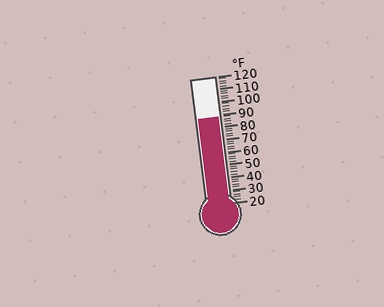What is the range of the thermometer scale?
The thermometer scale ranges from 20°F to 120°F.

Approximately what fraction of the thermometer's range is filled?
The thermometer is filled to approximately 70% of its range.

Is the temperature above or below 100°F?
The temperature is below 100°F.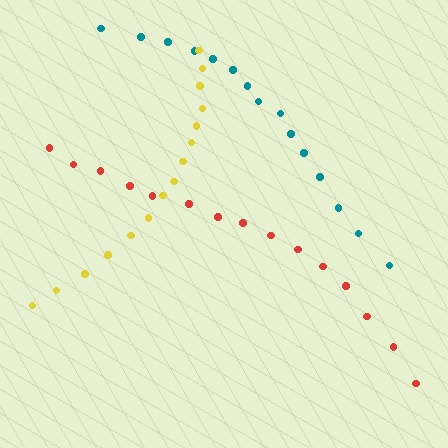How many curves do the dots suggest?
There are 3 distinct paths.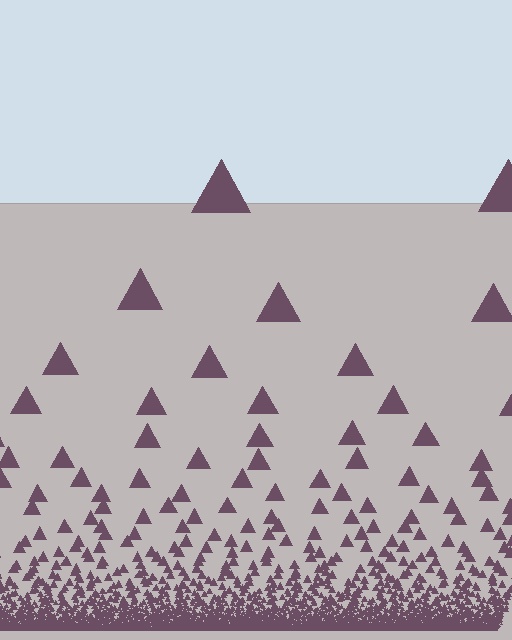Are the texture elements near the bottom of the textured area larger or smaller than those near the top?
Smaller. The gradient is inverted — elements near the bottom are smaller and denser.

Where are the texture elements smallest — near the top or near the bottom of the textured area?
Near the bottom.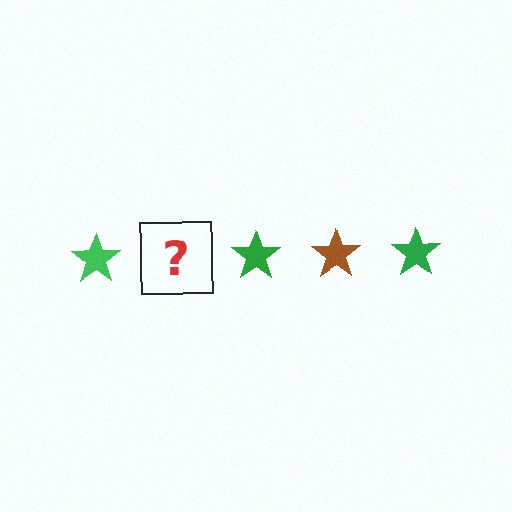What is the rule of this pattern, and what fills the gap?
The rule is that the pattern cycles through green, brown stars. The gap should be filled with a brown star.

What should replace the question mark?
The question mark should be replaced with a brown star.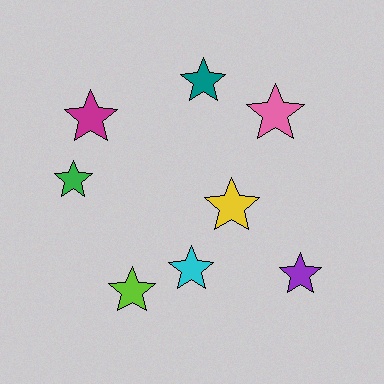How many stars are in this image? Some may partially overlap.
There are 8 stars.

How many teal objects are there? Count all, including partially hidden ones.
There is 1 teal object.